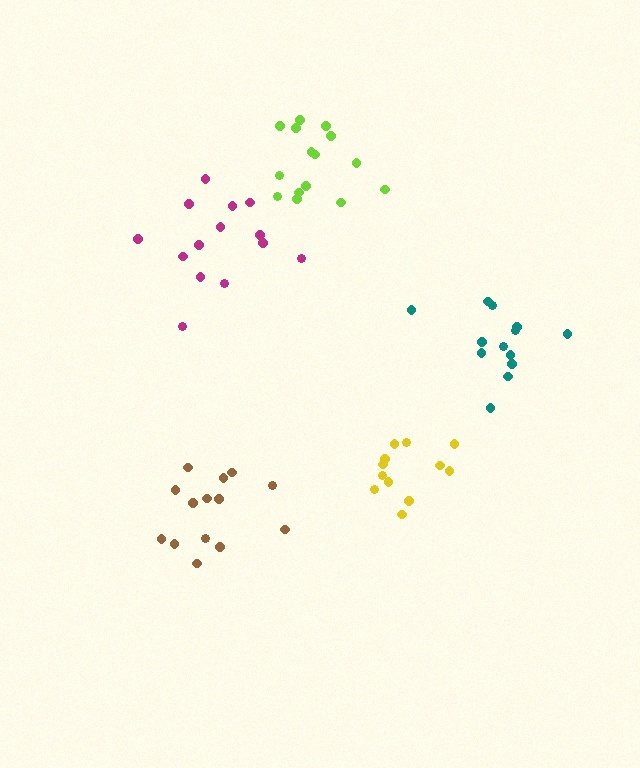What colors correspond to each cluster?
The clusters are colored: magenta, teal, brown, yellow, lime.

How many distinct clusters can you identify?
There are 5 distinct clusters.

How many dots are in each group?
Group 1: 14 dots, Group 2: 13 dots, Group 3: 14 dots, Group 4: 12 dots, Group 5: 15 dots (68 total).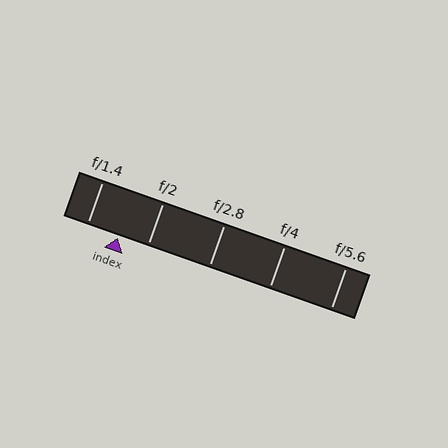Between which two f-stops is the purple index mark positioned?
The index mark is between f/1.4 and f/2.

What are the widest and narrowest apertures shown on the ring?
The widest aperture shown is f/1.4 and the narrowest is f/5.6.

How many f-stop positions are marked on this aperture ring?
There are 5 f-stop positions marked.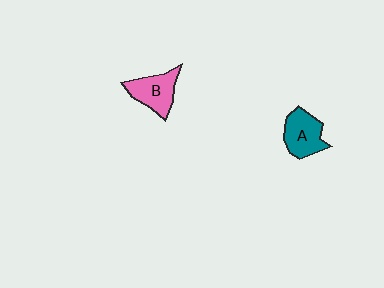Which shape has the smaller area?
Shape A (teal).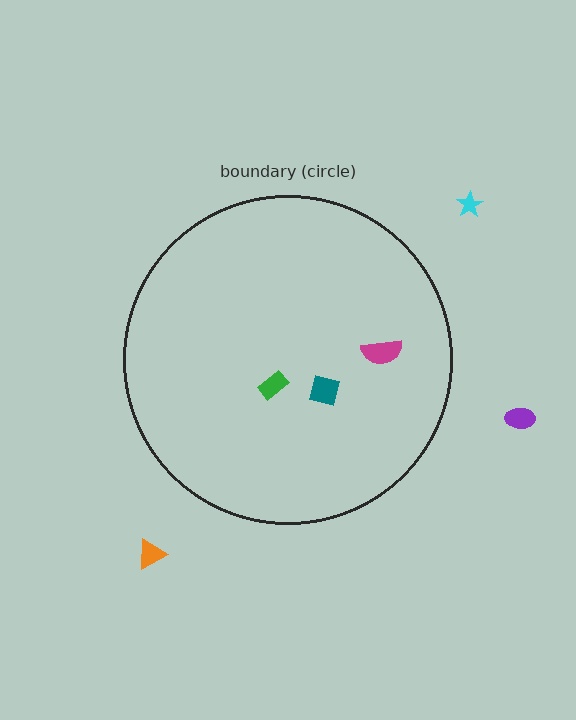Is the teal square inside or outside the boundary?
Inside.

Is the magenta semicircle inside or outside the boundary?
Inside.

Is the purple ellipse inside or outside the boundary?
Outside.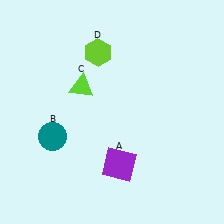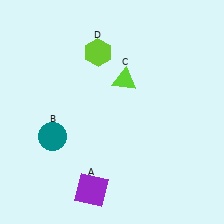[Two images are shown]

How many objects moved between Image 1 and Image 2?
2 objects moved between the two images.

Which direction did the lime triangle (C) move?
The lime triangle (C) moved right.